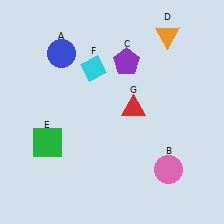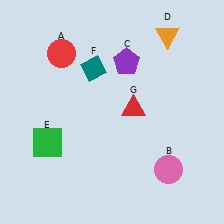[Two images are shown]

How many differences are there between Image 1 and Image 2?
There are 2 differences between the two images.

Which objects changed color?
A changed from blue to red. F changed from cyan to teal.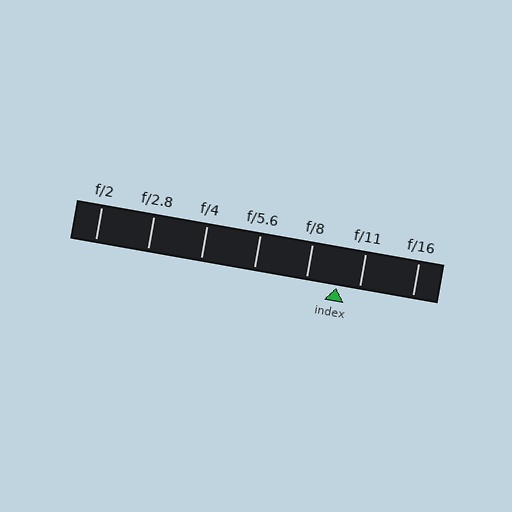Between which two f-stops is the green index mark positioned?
The index mark is between f/8 and f/11.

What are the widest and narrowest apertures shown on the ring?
The widest aperture shown is f/2 and the narrowest is f/16.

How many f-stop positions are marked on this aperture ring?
There are 7 f-stop positions marked.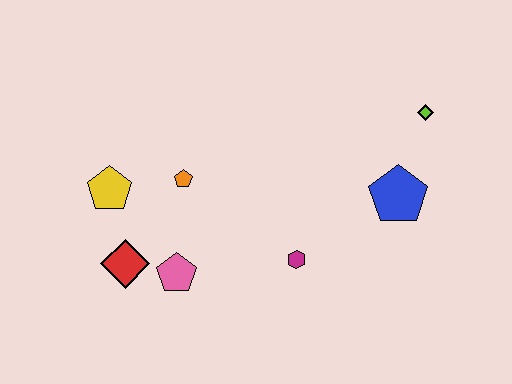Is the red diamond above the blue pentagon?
No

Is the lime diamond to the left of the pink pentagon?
No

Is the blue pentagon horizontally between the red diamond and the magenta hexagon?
No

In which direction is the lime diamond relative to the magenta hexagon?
The lime diamond is above the magenta hexagon.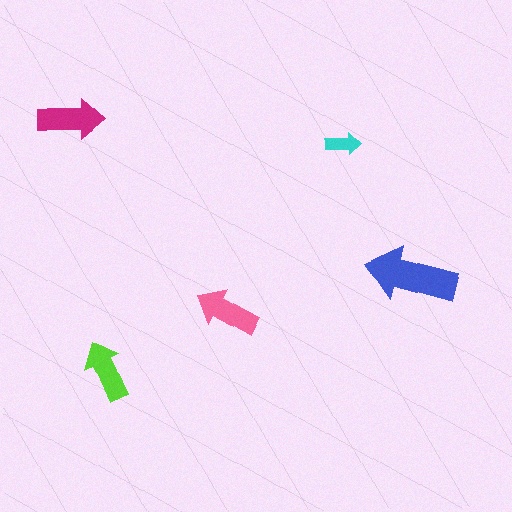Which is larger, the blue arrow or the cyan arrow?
The blue one.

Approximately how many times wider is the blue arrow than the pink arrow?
About 1.5 times wider.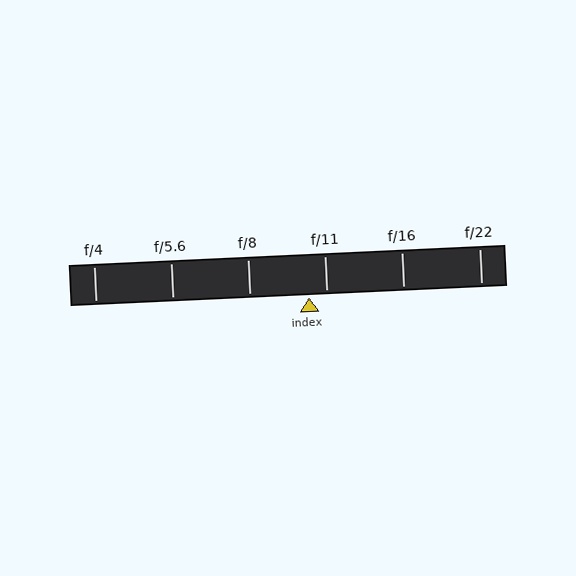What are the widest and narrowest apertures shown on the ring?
The widest aperture shown is f/4 and the narrowest is f/22.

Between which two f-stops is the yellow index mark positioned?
The index mark is between f/8 and f/11.